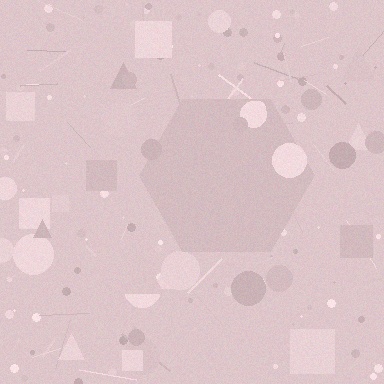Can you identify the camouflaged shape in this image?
The camouflaged shape is a hexagon.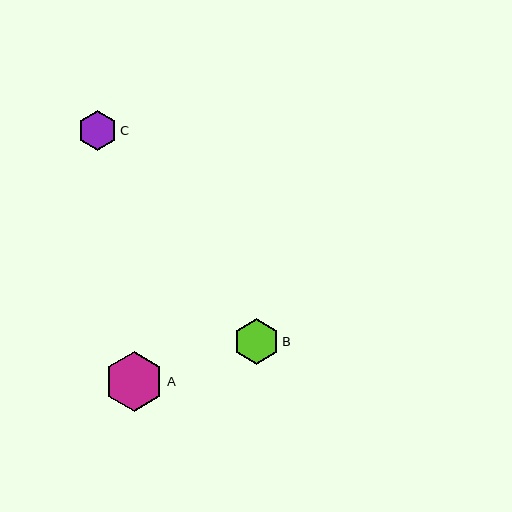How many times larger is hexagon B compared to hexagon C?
Hexagon B is approximately 1.1 times the size of hexagon C.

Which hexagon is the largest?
Hexagon A is the largest with a size of approximately 60 pixels.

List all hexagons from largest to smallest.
From largest to smallest: A, B, C.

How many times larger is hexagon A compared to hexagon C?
Hexagon A is approximately 1.5 times the size of hexagon C.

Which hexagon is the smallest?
Hexagon C is the smallest with a size of approximately 40 pixels.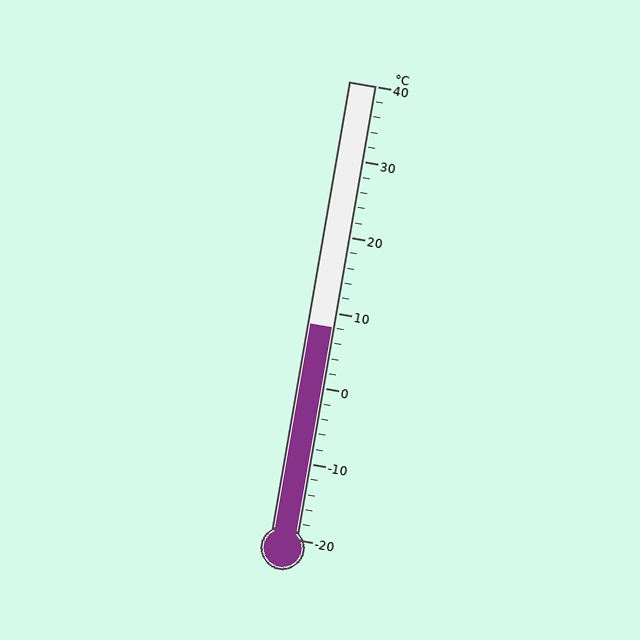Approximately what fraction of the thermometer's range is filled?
The thermometer is filled to approximately 45% of its range.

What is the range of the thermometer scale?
The thermometer scale ranges from -20°C to 40°C.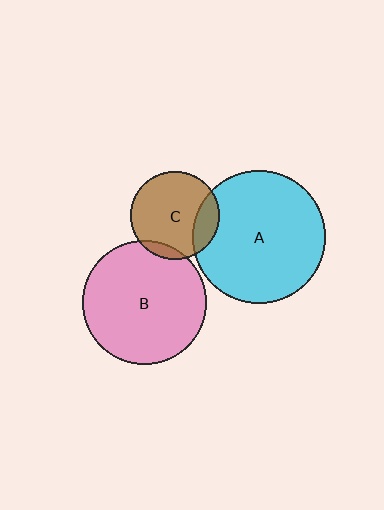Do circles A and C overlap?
Yes.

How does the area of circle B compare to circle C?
Approximately 2.0 times.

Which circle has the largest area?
Circle A (cyan).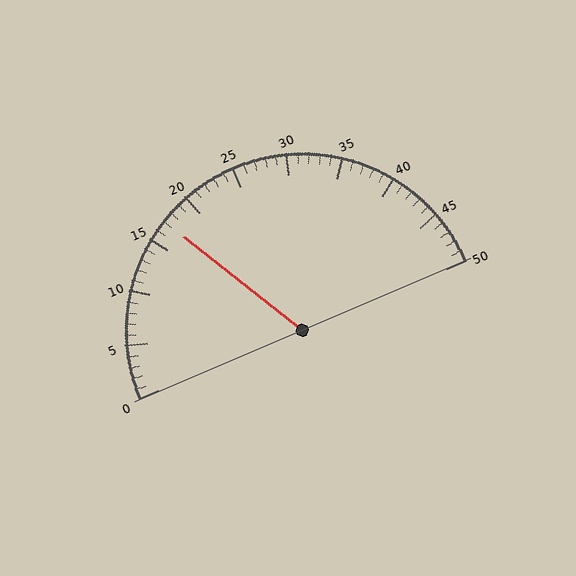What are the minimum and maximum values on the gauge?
The gauge ranges from 0 to 50.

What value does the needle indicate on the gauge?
The needle indicates approximately 17.